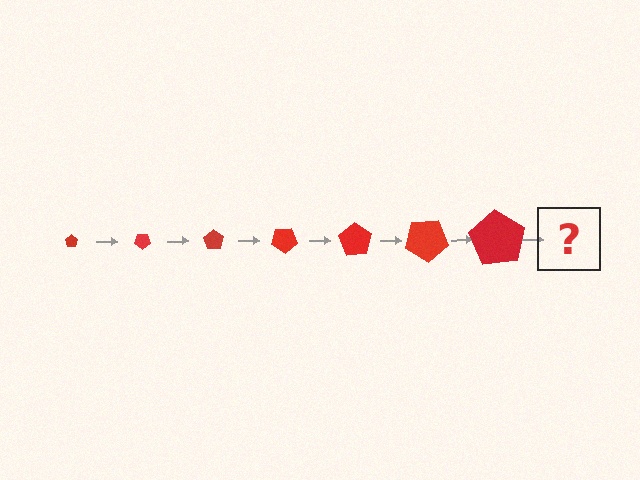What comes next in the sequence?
The next element should be a pentagon, larger than the previous one and rotated 245 degrees from the start.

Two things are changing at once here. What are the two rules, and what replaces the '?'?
The two rules are that the pentagon grows larger each step and it rotates 35 degrees each step. The '?' should be a pentagon, larger than the previous one and rotated 245 degrees from the start.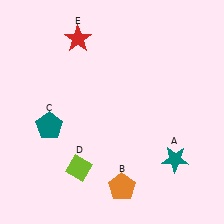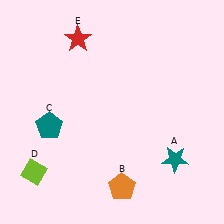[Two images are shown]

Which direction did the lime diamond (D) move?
The lime diamond (D) moved left.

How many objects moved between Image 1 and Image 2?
1 object moved between the two images.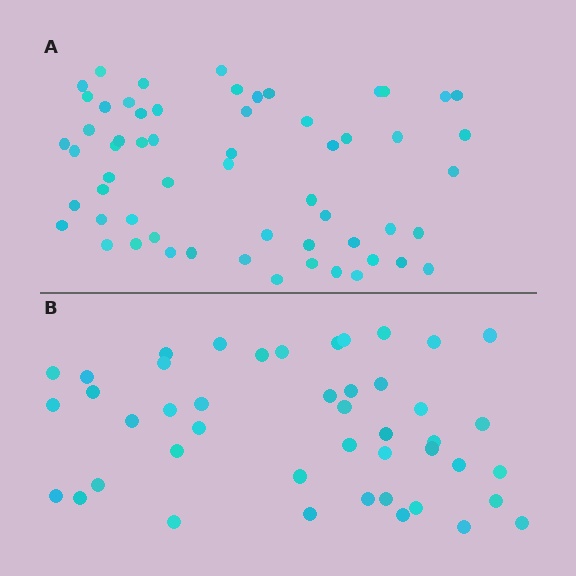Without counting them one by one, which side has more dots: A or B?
Region A (the top region) has more dots.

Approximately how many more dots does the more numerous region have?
Region A has approximately 15 more dots than region B.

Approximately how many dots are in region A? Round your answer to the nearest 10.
About 60 dots. (The exact count is 59, which rounds to 60.)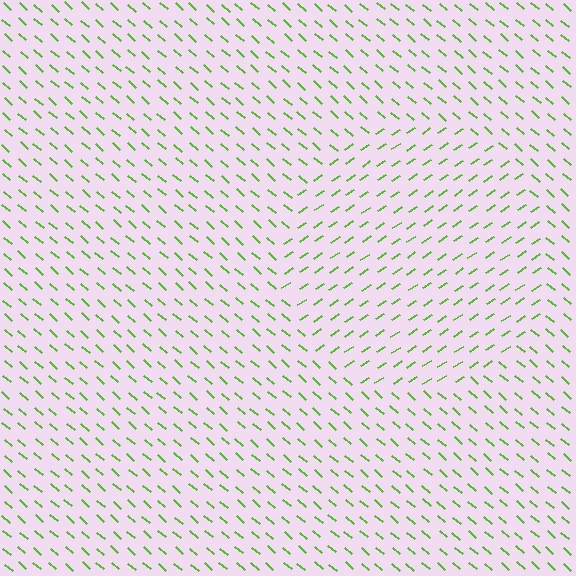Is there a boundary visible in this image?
Yes, there is a texture boundary formed by a change in line orientation.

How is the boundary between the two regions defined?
The boundary is defined purely by a change in line orientation (approximately 75 degrees difference). All lines are the same color and thickness.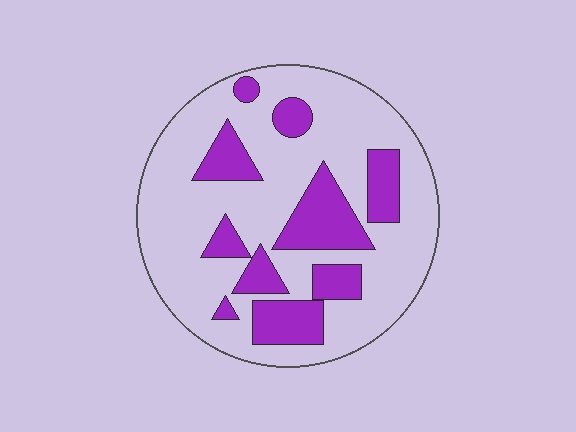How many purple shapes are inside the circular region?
10.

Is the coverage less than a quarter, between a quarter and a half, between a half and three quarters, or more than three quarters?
Between a quarter and a half.